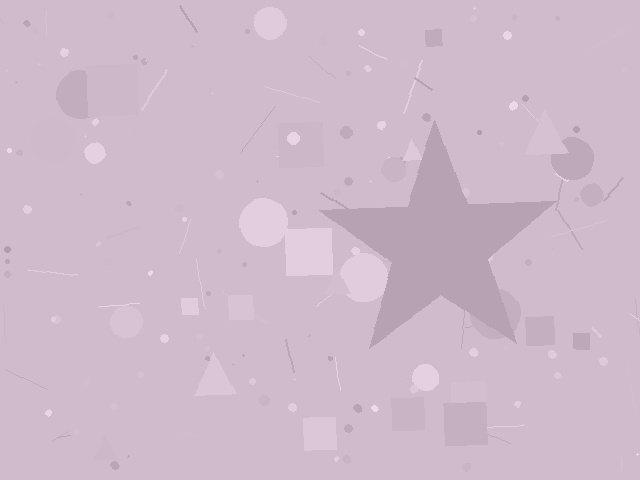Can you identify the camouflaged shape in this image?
The camouflaged shape is a star.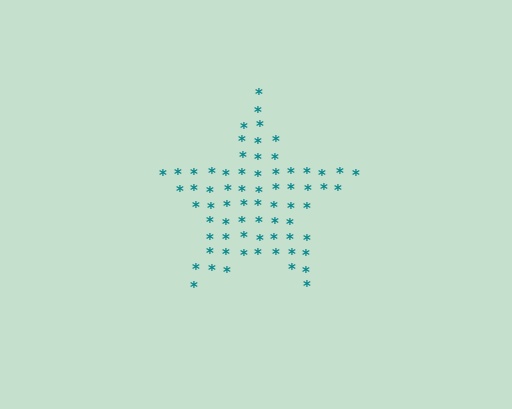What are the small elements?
The small elements are asterisks.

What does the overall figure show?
The overall figure shows a star.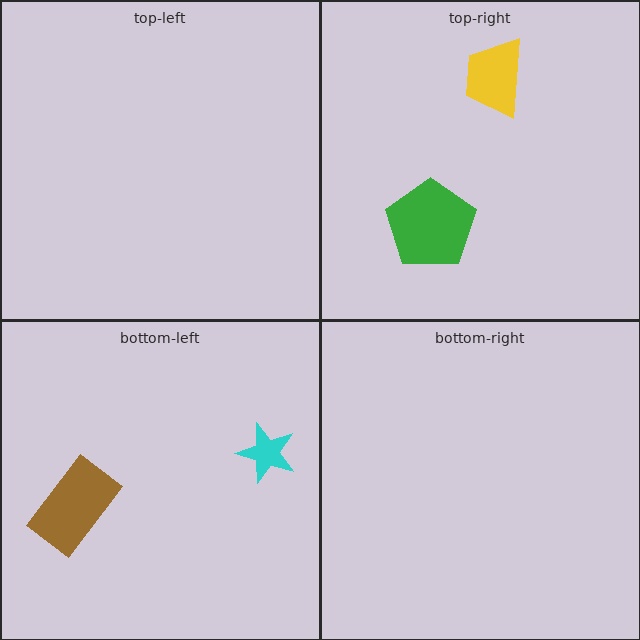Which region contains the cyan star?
The bottom-left region.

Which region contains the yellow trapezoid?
The top-right region.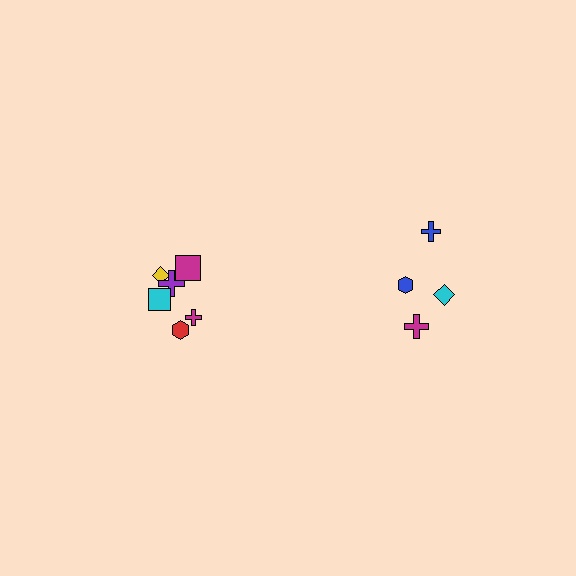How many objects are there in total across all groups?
There are 10 objects.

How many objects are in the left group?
There are 6 objects.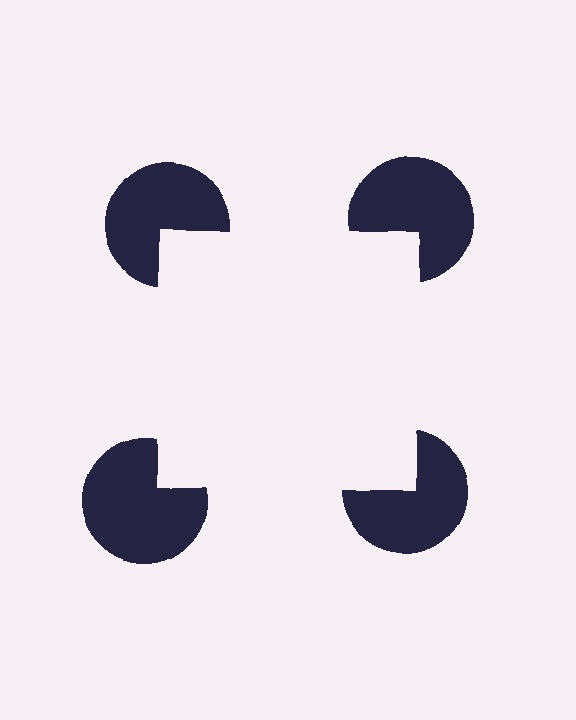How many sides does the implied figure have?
4 sides.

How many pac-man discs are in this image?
There are 4 — one at each vertex of the illusory square.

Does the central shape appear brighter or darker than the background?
It typically appears slightly brighter than the background, even though no actual brightness change is drawn.